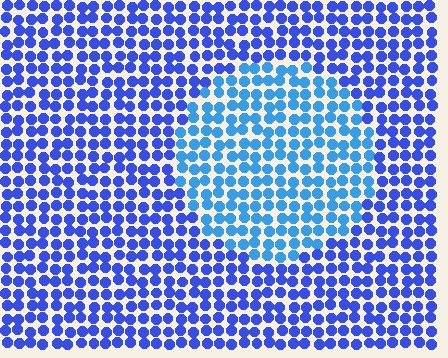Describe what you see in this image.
The image is filled with small blue elements in a uniform arrangement. A circle-shaped region is visible where the elements are tinted to a slightly different hue, forming a subtle color boundary.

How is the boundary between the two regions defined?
The boundary is defined purely by a slight shift in hue (about 28 degrees). Spacing, size, and orientation are identical on both sides.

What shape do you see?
I see a circle.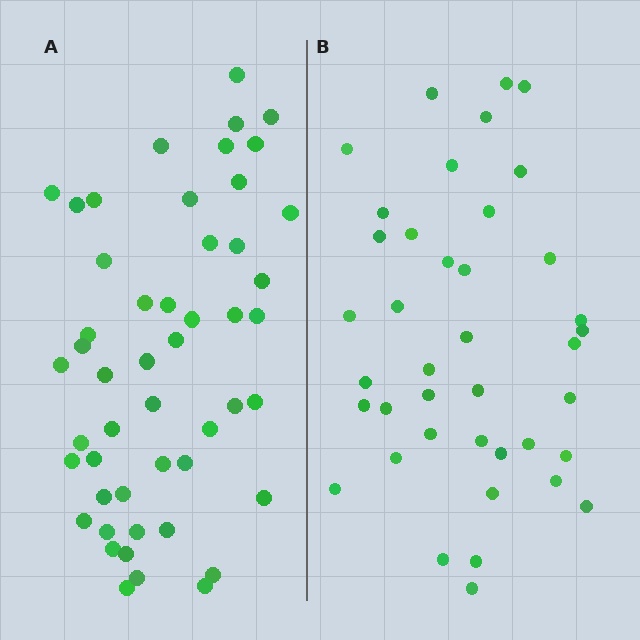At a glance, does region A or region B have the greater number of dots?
Region A (the left region) has more dots.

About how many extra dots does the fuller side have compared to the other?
Region A has roughly 10 or so more dots than region B.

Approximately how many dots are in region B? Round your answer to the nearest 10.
About 40 dots.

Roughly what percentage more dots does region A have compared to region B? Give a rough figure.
About 25% more.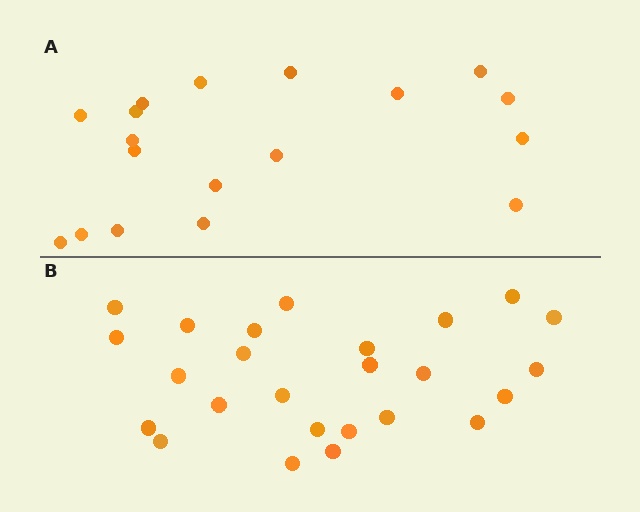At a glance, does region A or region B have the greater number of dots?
Region B (the bottom region) has more dots.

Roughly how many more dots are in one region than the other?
Region B has roughly 8 or so more dots than region A.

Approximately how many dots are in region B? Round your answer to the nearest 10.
About 20 dots. (The exact count is 25, which rounds to 20.)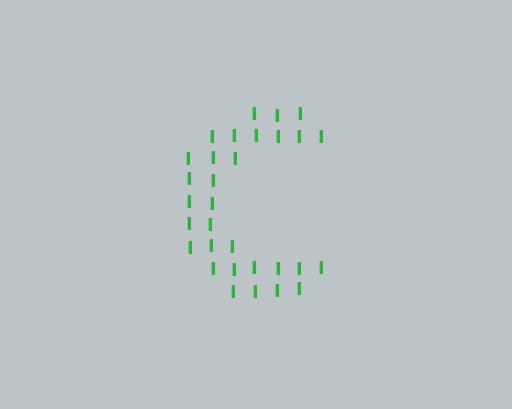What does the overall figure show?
The overall figure shows the letter C.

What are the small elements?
The small elements are letter I's.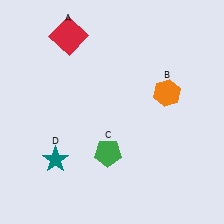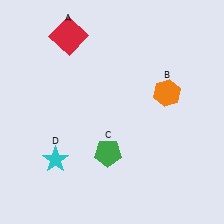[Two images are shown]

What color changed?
The star (D) changed from teal in Image 1 to cyan in Image 2.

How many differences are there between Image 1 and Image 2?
There is 1 difference between the two images.